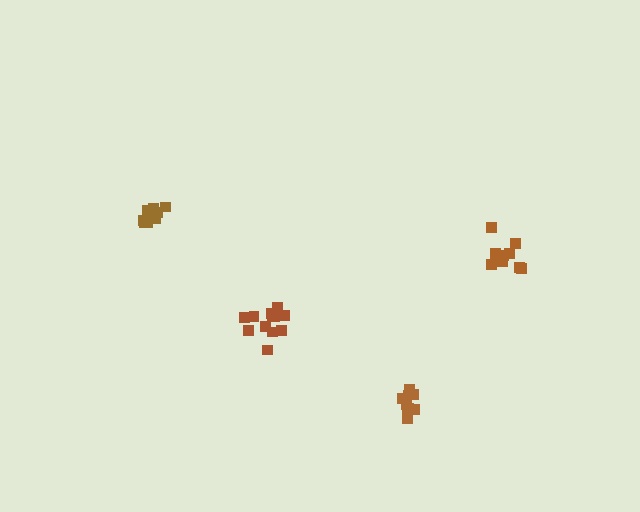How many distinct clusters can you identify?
There are 4 distinct clusters.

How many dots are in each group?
Group 1: 11 dots, Group 2: 11 dots, Group 3: 12 dots, Group 4: 10 dots (44 total).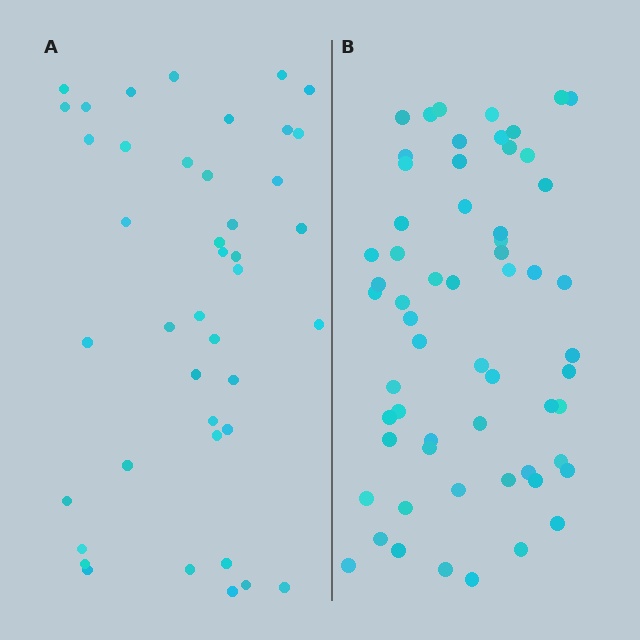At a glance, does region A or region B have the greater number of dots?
Region B (the right region) has more dots.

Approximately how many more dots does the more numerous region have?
Region B has approximately 20 more dots than region A.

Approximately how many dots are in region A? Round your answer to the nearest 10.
About 40 dots. (The exact count is 42, which rounds to 40.)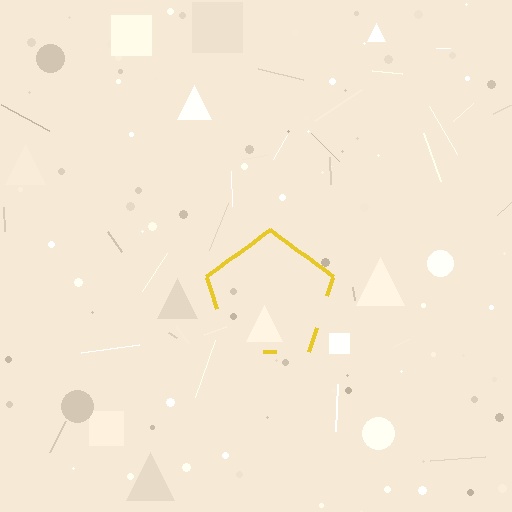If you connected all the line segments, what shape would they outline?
They would outline a pentagon.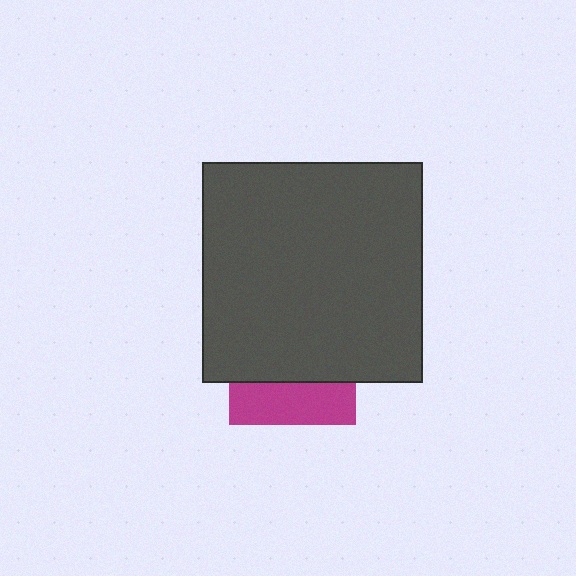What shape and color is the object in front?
The object in front is a dark gray square.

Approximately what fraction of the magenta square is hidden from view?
Roughly 67% of the magenta square is hidden behind the dark gray square.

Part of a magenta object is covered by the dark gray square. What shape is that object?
It is a square.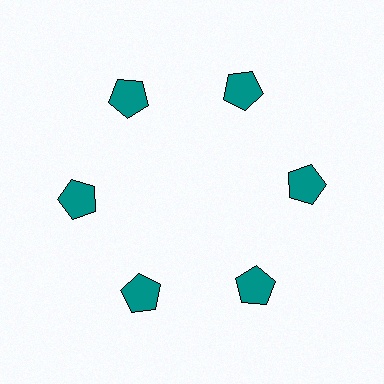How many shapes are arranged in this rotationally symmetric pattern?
There are 6 shapes, arranged in 6 groups of 1.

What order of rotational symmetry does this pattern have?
This pattern has 6-fold rotational symmetry.